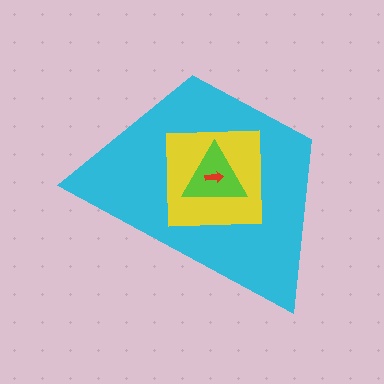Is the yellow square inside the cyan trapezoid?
Yes.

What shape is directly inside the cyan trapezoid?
The yellow square.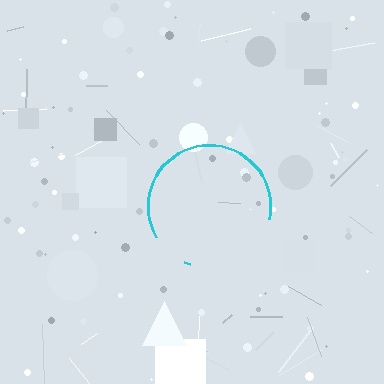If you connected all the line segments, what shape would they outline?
They would outline a circle.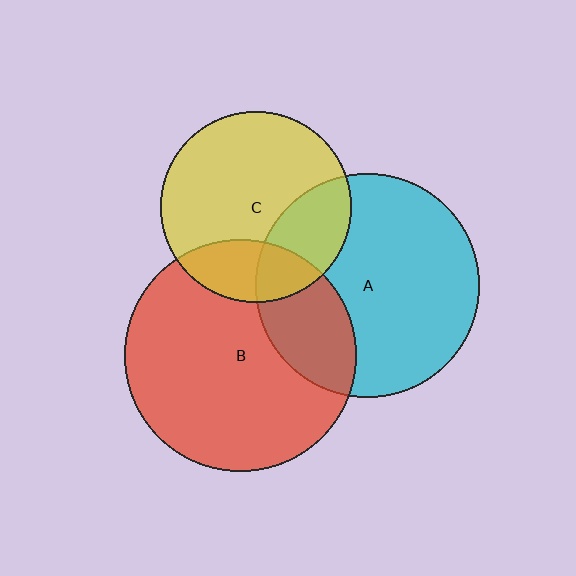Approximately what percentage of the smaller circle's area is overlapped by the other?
Approximately 20%.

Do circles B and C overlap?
Yes.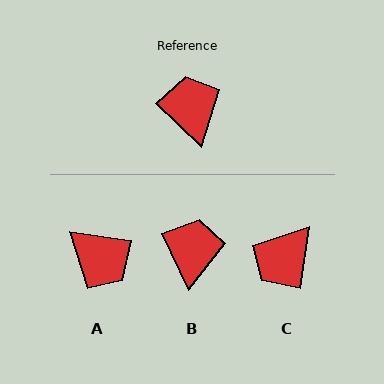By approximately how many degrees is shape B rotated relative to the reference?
Approximately 21 degrees clockwise.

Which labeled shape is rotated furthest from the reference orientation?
A, about 145 degrees away.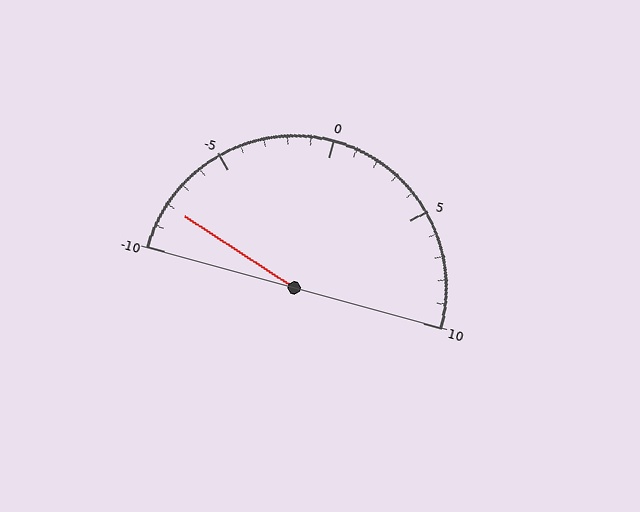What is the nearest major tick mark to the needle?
The nearest major tick mark is -10.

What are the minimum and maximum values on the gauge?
The gauge ranges from -10 to 10.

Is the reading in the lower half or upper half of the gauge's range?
The reading is in the lower half of the range (-10 to 10).